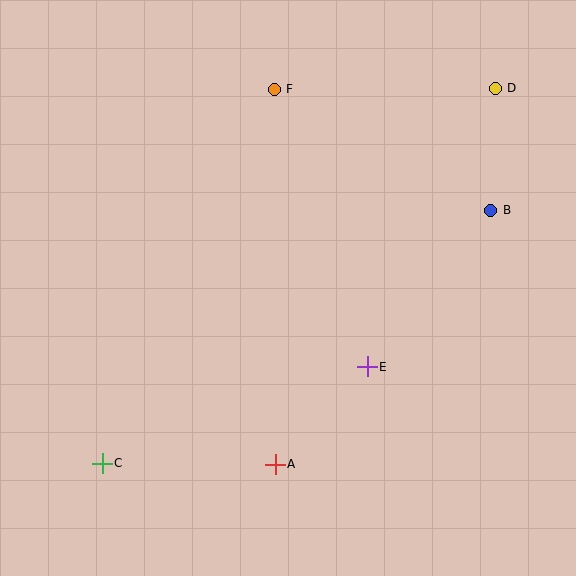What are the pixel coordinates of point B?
Point B is at (491, 210).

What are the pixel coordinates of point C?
Point C is at (102, 463).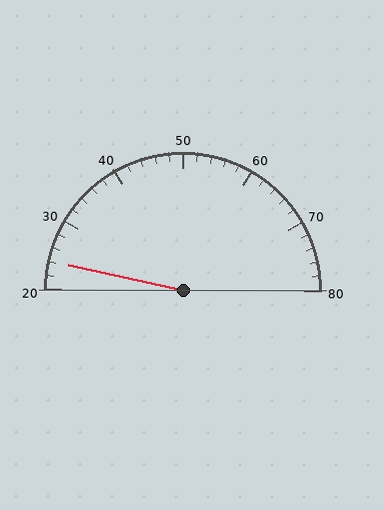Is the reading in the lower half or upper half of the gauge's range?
The reading is in the lower half of the range (20 to 80).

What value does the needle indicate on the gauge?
The needle indicates approximately 24.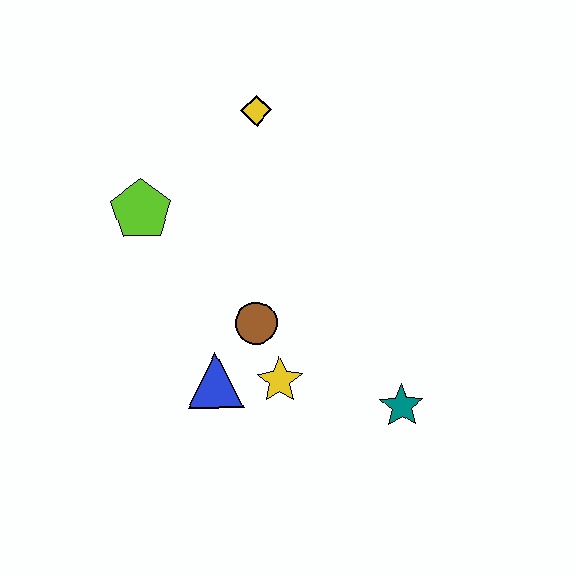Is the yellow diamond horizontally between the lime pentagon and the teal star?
Yes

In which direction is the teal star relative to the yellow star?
The teal star is to the right of the yellow star.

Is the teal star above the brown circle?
No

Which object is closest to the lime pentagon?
The yellow diamond is closest to the lime pentagon.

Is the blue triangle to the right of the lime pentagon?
Yes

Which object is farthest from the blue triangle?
The yellow diamond is farthest from the blue triangle.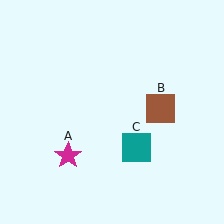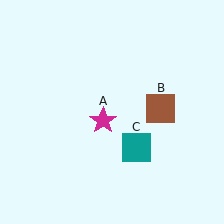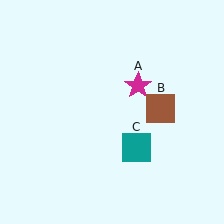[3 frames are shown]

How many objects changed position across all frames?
1 object changed position: magenta star (object A).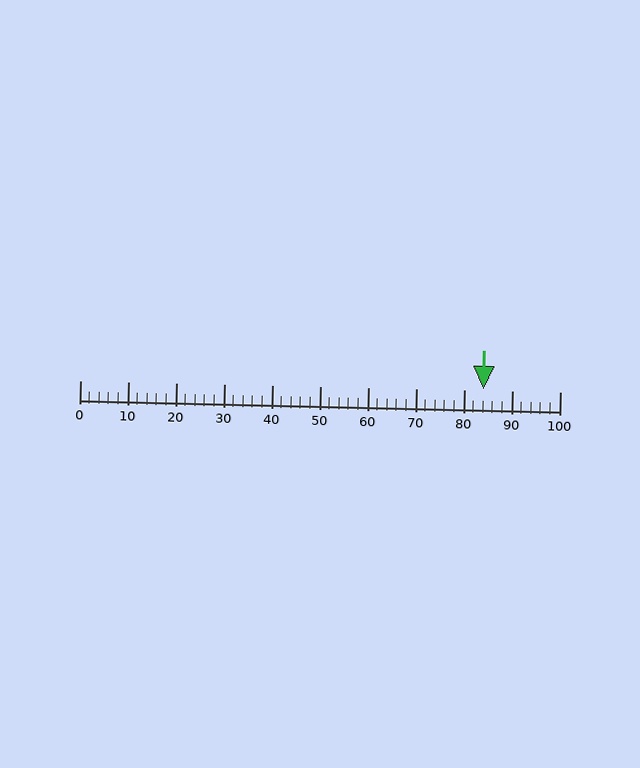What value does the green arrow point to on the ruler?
The green arrow points to approximately 84.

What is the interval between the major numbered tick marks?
The major tick marks are spaced 10 units apart.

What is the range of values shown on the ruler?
The ruler shows values from 0 to 100.